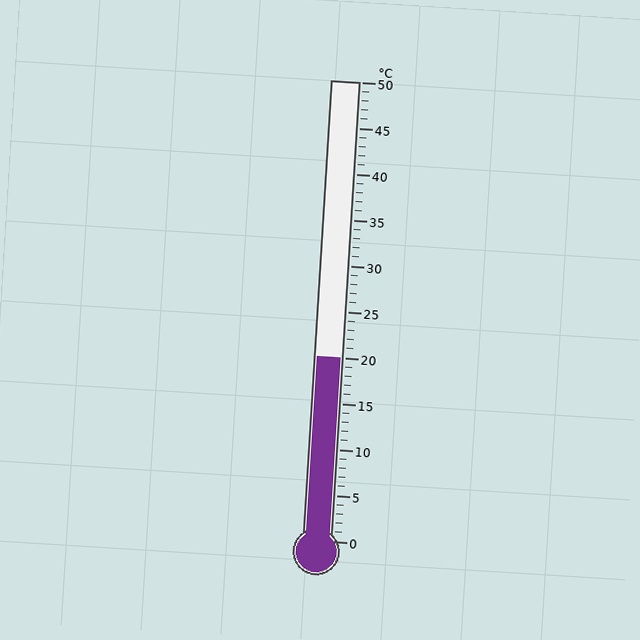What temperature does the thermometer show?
The thermometer shows approximately 20°C.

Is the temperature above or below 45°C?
The temperature is below 45°C.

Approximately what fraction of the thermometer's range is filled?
The thermometer is filled to approximately 40% of its range.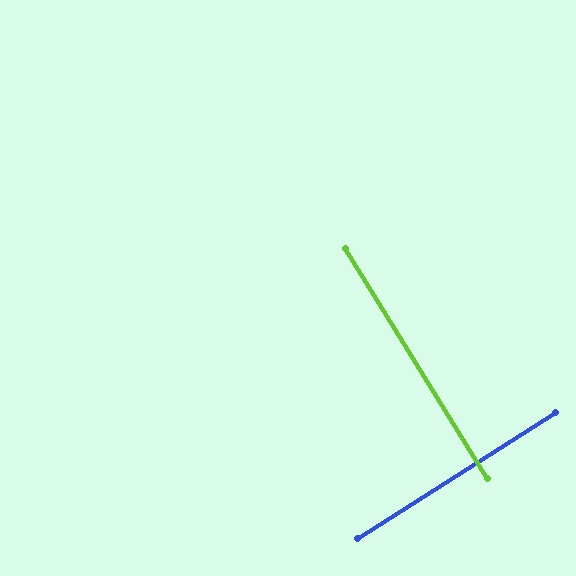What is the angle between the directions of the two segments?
Approximately 89 degrees.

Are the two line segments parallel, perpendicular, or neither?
Perpendicular — they meet at approximately 89°.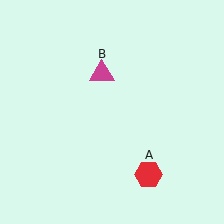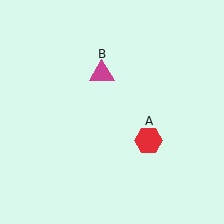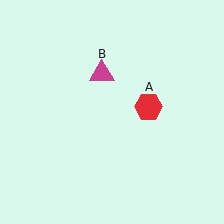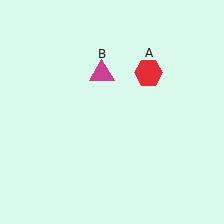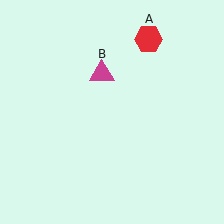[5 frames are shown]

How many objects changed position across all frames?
1 object changed position: red hexagon (object A).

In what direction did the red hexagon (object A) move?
The red hexagon (object A) moved up.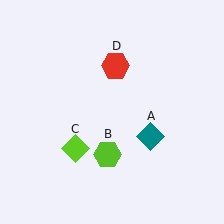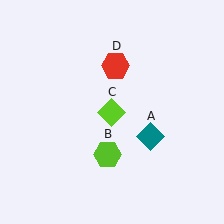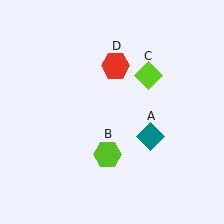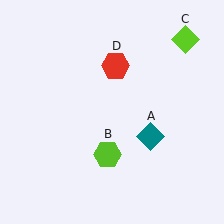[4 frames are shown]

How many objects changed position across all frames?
1 object changed position: lime diamond (object C).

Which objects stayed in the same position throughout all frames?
Teal diamond (object A) and lime hexagon (object B) and red hexagon (object D) remained stationary.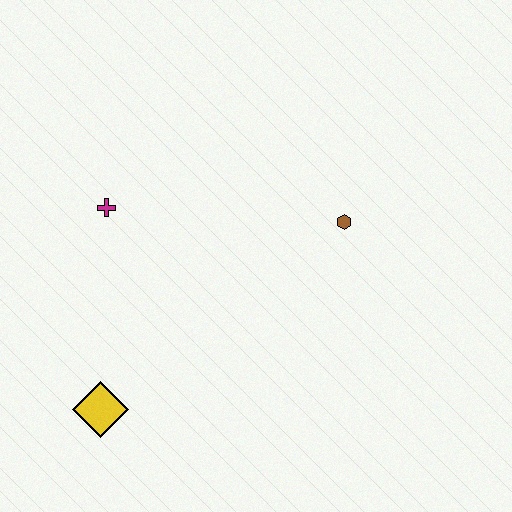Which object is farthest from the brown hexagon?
The yellow diamond is farthest from the brown hexagon.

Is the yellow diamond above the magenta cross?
No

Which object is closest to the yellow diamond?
The magenta cross is closest to the yellow diamond.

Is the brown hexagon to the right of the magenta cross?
Yes